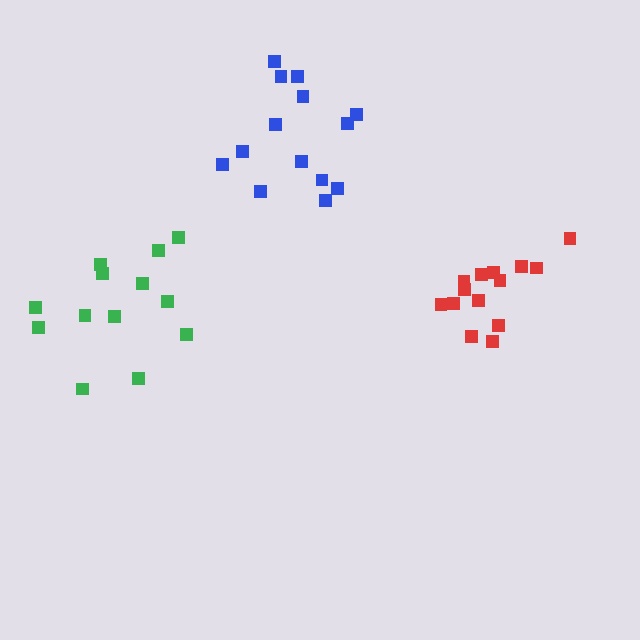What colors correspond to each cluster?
The clusters are colored: blue, red, green.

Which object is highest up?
The blue cluster is topmost.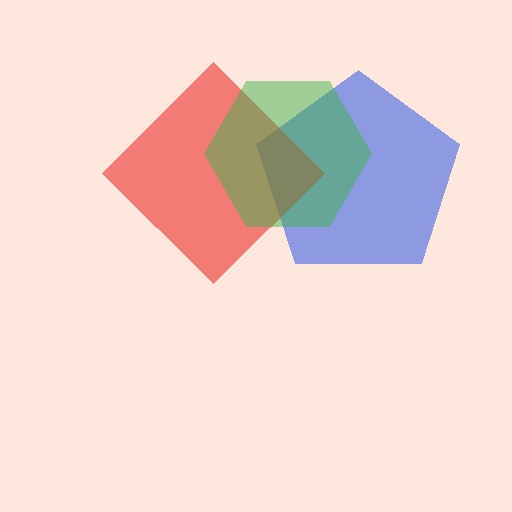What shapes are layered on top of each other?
The layered shapes are: a blue pentagon, a red diamond, a green hexagon.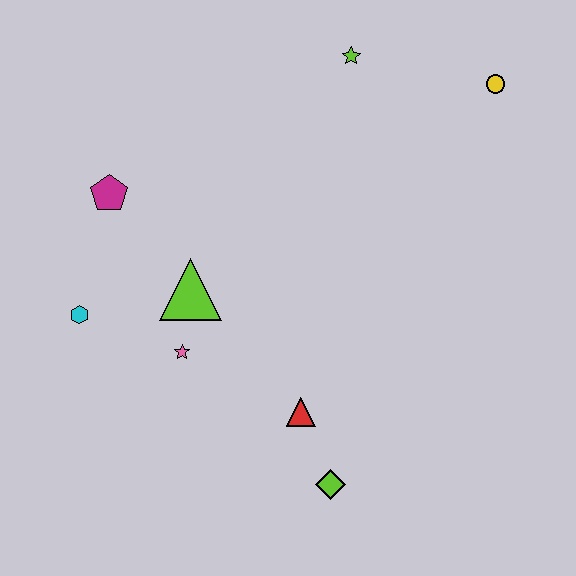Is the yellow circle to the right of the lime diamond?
Yes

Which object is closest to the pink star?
The lime triangle is closest to the pink star.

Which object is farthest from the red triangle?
The yellow circle is farthest from the red triangle.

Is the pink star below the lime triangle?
Yes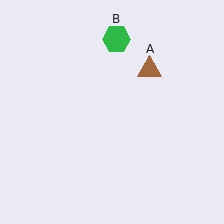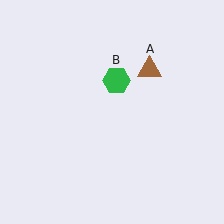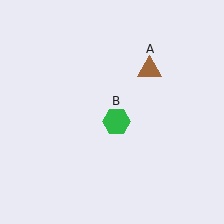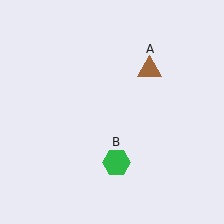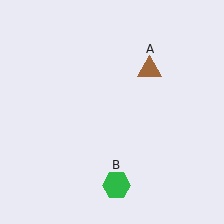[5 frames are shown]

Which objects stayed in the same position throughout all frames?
Brown triangle (object A) remained stationary.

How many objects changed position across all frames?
1 object changed position: green hexagon (object B).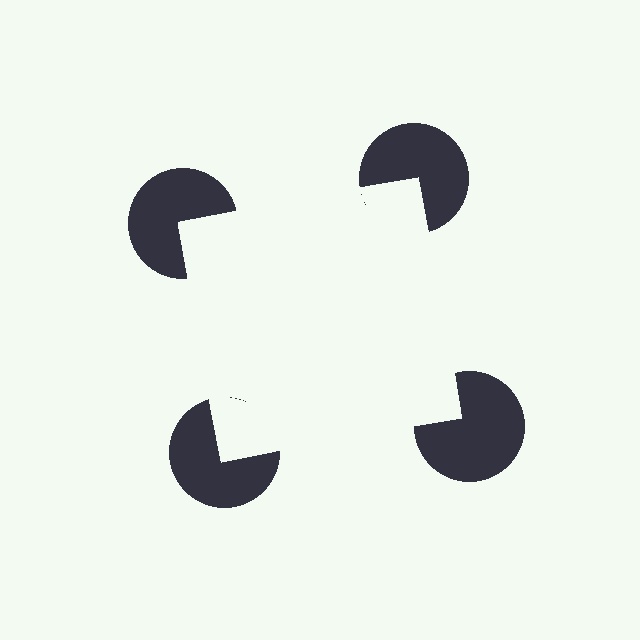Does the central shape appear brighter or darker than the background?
It typically appears slightly brighter than the background, even though no actual brightness change is drawn.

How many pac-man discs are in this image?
There are 4 — one at each vertex of the illusory square.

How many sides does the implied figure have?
4 sides.